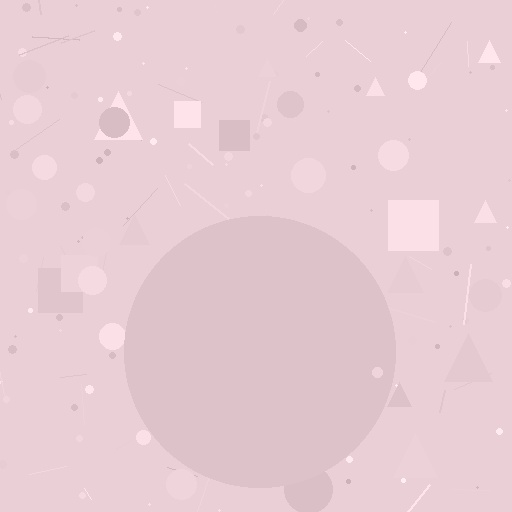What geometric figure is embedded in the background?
A circle is embedded in the background.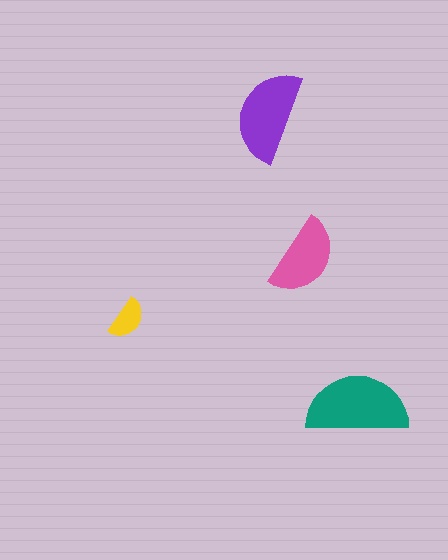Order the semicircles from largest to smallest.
the teal one, the purple one, the pink one, the yellow one.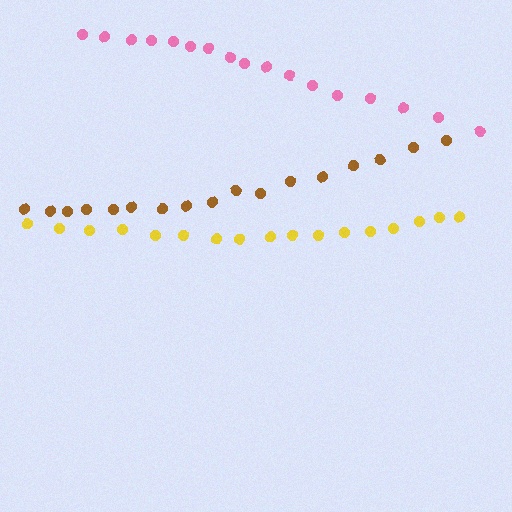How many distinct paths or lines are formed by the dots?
There are 3 distinct paths.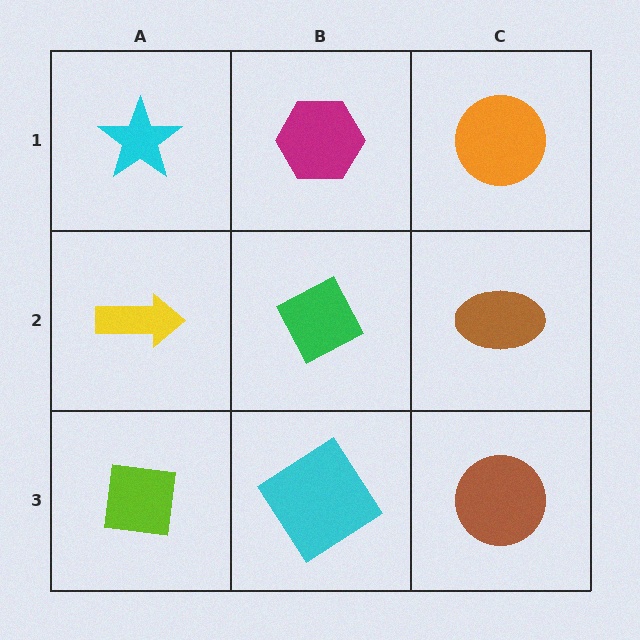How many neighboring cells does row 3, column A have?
2.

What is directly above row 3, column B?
A green diamond.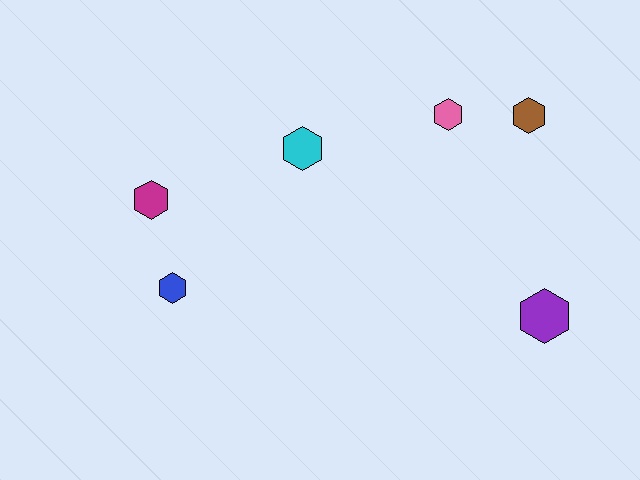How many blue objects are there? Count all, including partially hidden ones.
There is 1 blue object.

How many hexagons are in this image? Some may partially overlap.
There are 6 hexagons.